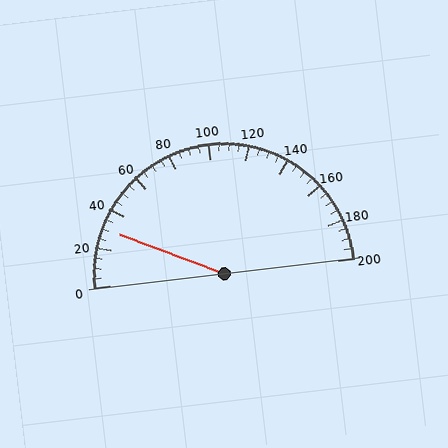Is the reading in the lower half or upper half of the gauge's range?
The reading is in the lower half of the range (0 to 200).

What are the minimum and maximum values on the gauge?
The gauge ranges from 0 to 200.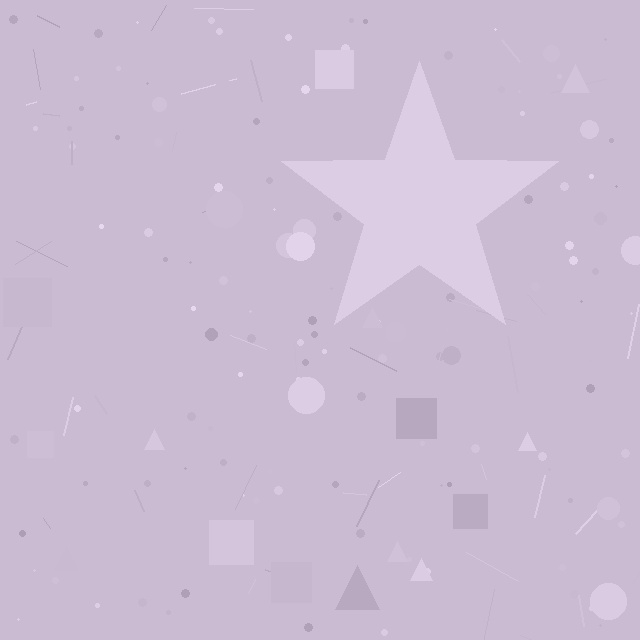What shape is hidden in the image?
A star is hidden in the image.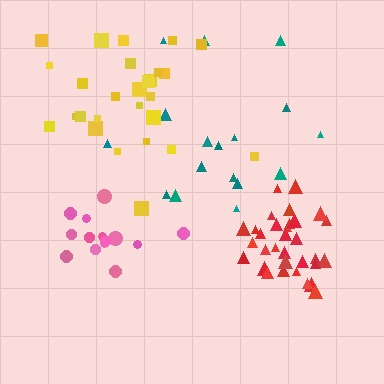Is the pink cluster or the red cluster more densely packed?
Red.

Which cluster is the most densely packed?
Red.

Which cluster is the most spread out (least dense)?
Teal.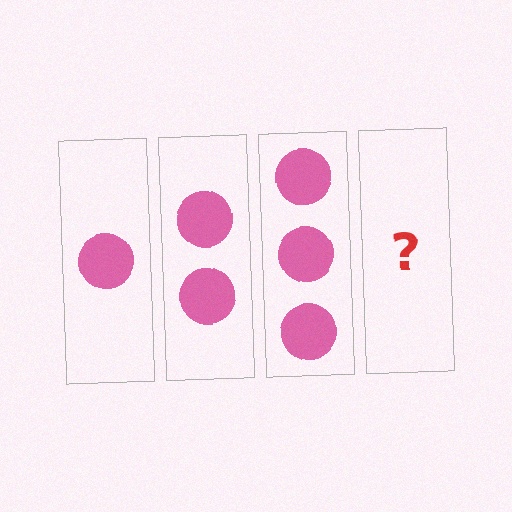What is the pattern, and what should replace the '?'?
The pattern is that each step adds one more circle. The '?' should be 4 circles.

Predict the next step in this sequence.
The next step is 4 circles.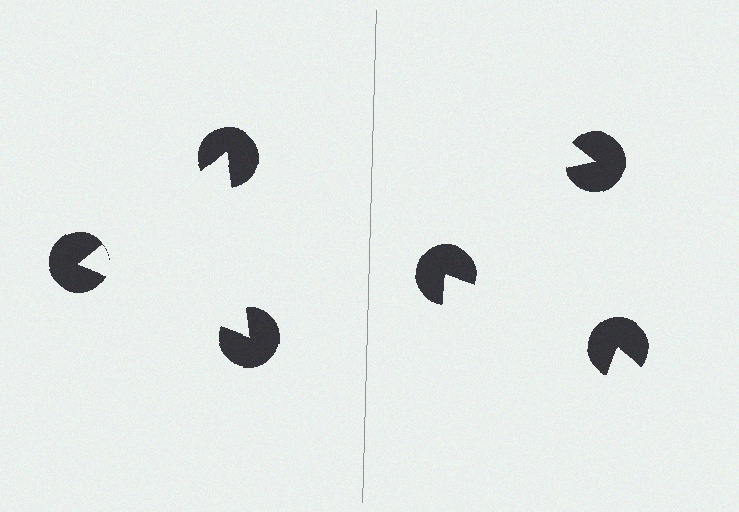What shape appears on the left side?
An illusory triangle.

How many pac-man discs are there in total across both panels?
6 — 3 on each side.